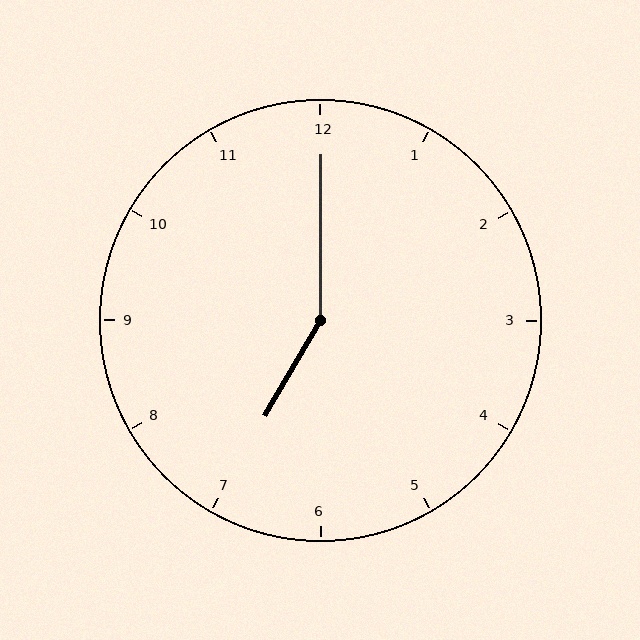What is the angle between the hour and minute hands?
Approximately 150 degrees.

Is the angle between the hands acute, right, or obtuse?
It is obtuse.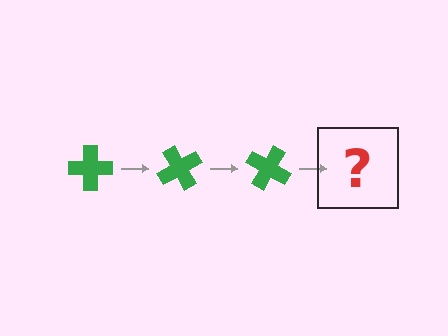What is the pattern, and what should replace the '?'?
The pattern is that the cross rotates 60 degrees each step. The '?' should be a green cross rotated 180 degrees.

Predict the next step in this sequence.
The next step is a green cross rotated 180 degrees.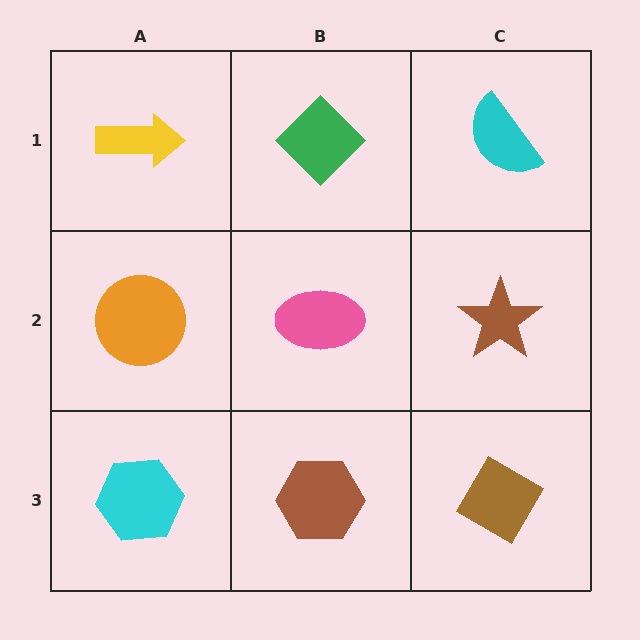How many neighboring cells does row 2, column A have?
3.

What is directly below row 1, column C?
A brown star.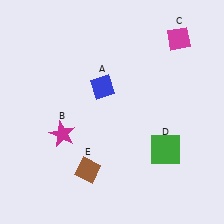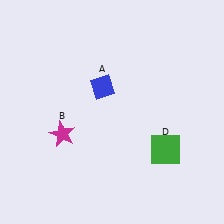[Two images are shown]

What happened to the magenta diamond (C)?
The magenta diamond (C) was removed in Image 2. It was in the top-right area of Image 1.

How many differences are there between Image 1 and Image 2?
There are 2 differences between the two images.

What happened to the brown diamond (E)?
The brown diamond (E) was removed in Image 2. It was in the bottom-left area of Image 1.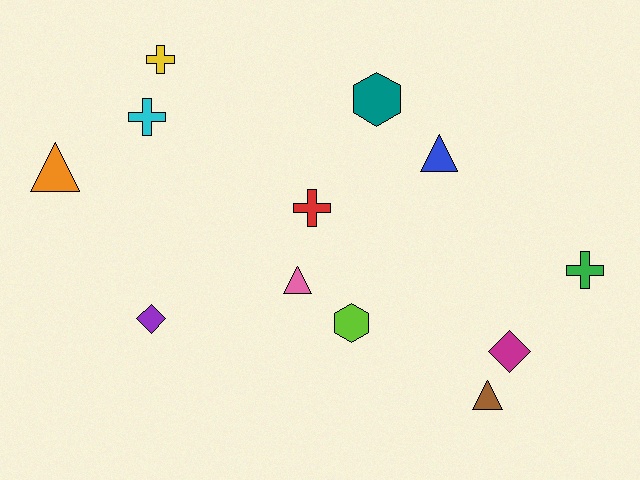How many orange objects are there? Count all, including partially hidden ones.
There is 1 orange object.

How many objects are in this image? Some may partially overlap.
There are 12 objects.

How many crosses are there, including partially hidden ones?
There are 4 crosses.